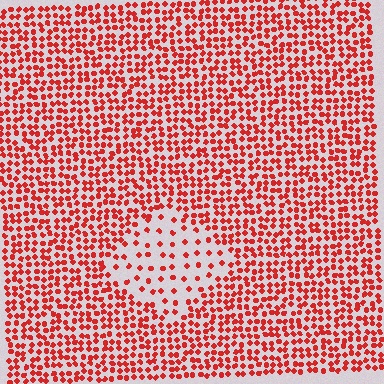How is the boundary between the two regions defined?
The boundary is defined by a change in element density (approximately 2.6x ratio). All elements are the same color, size, and shape.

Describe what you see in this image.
The image contains small red elements arranged at two different densities. A diamond-shaped region is visible where the elements are less densely packed than the surrounding area.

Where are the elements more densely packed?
The elements are more densely packed outside the diamond boundary.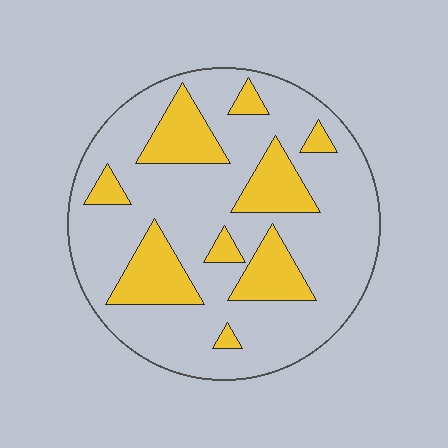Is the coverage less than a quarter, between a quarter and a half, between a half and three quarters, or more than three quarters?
Less than a quarter.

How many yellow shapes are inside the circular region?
9.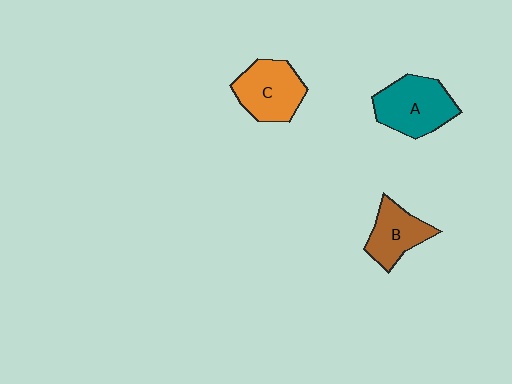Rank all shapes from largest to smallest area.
From largest to smallest: A (teal), C (orange), B (brown).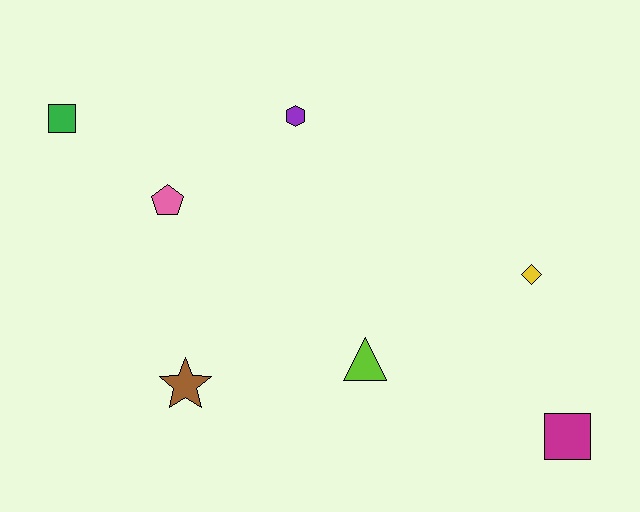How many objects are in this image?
There are 7 objects.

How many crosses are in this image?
There are no crosses.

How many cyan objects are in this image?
There are no cyan objects.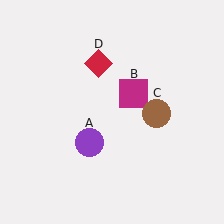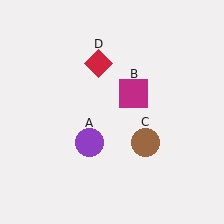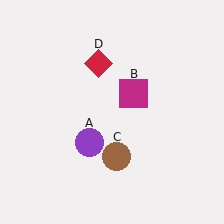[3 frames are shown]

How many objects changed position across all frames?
1 object changed position: brown circle (object C).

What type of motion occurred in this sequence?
The brown circle (object C) rotated clockwise around the center of the scene.